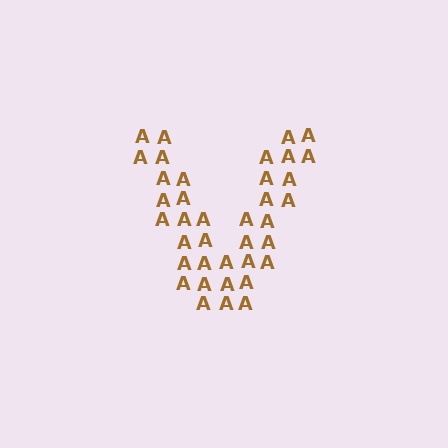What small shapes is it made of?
It is made of small letter A's.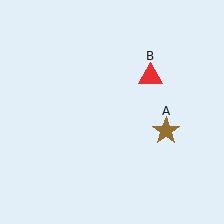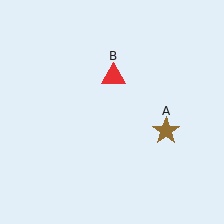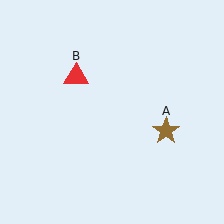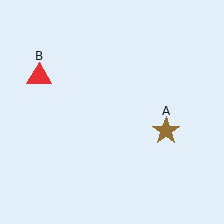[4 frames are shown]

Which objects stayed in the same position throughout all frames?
Brown star (object A) remained stationary.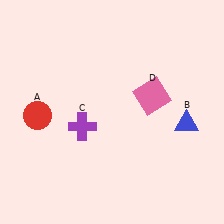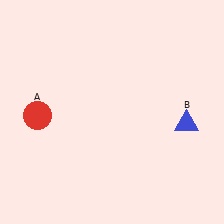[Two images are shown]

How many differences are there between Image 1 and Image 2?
There are 2 differences between the two images.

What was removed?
The pink square (D), the purple cross (C) were removed in Image 2.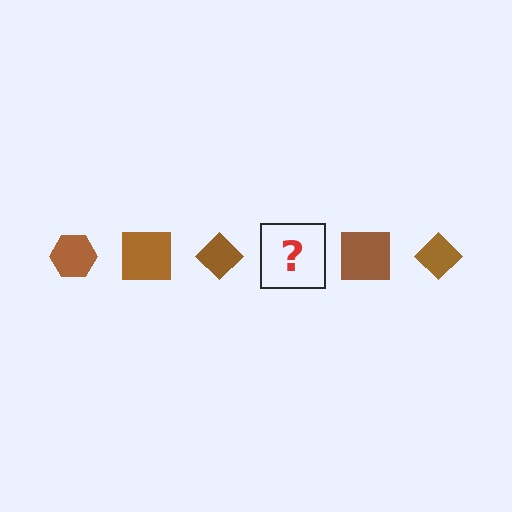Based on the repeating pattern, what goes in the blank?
The blank should be a brown hexagon.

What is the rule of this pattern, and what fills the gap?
The rule is that the pattern cycles through hexagon, square, diamond shapes in brown. The gap should be filled with a brown hexagon.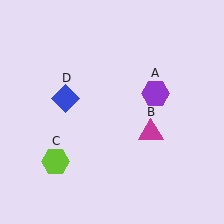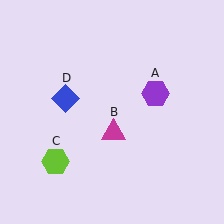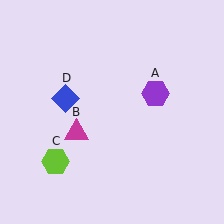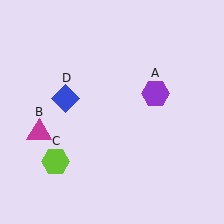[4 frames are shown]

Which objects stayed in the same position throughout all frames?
Purple hexagon (object A) and lime hexagon (object C) and blue diamond (object D) remained stationary.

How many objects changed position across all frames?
1 object changed position: magenta triangle (object B).